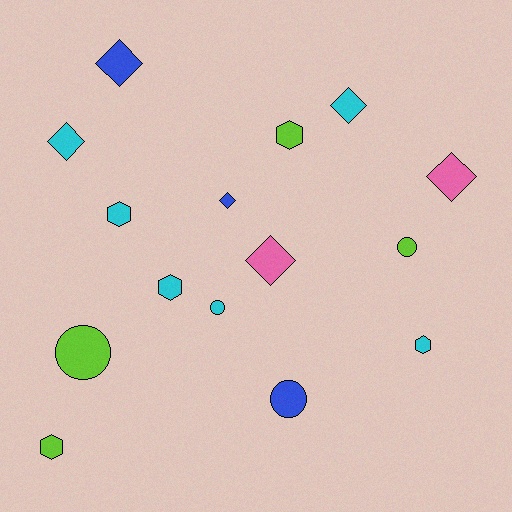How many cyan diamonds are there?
There are 2 cyan diamonds.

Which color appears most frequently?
Cyan, with 6 objects.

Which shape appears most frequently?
Diamond, with 6 objects.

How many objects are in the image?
There are 15 objects.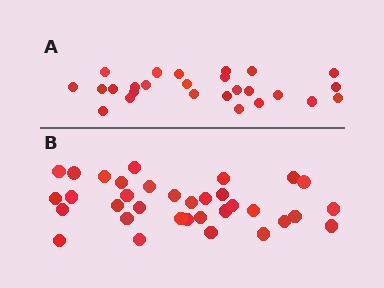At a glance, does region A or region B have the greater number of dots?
Region B (the bottom region) has more dots.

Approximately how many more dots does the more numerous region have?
Region B has roughly 8 or so more dots than region A.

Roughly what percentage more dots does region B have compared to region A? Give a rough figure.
About 30% more.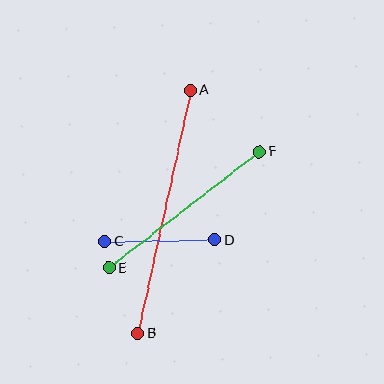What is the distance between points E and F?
The distance is approximately 190 pixels.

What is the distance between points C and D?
The distance is approximately 110 pixels.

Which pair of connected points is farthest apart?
Points A and B are farthest apart.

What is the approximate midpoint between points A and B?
The midpoint is at approximately (164, 212) pixels.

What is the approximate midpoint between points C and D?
The midpoint is at approximately (160, 241) pixels.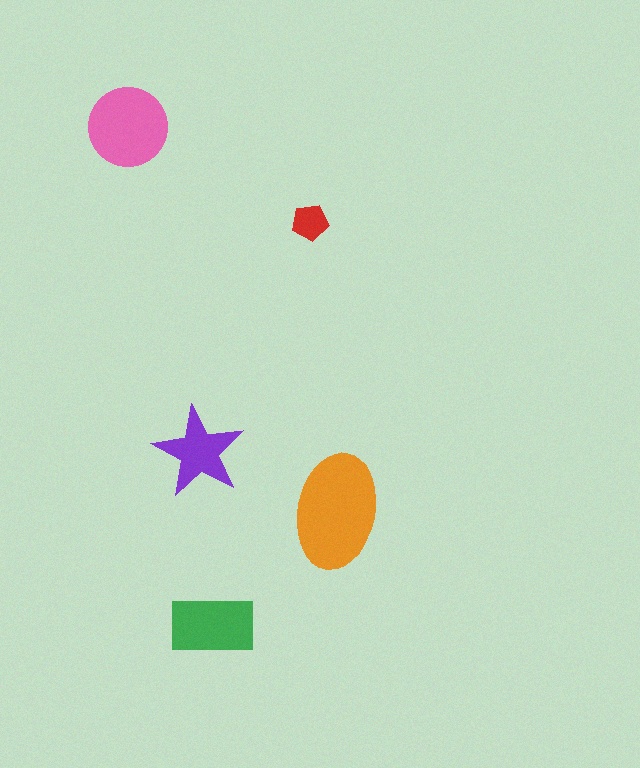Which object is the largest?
The orange ellipse.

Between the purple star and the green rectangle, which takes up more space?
The green rectangle.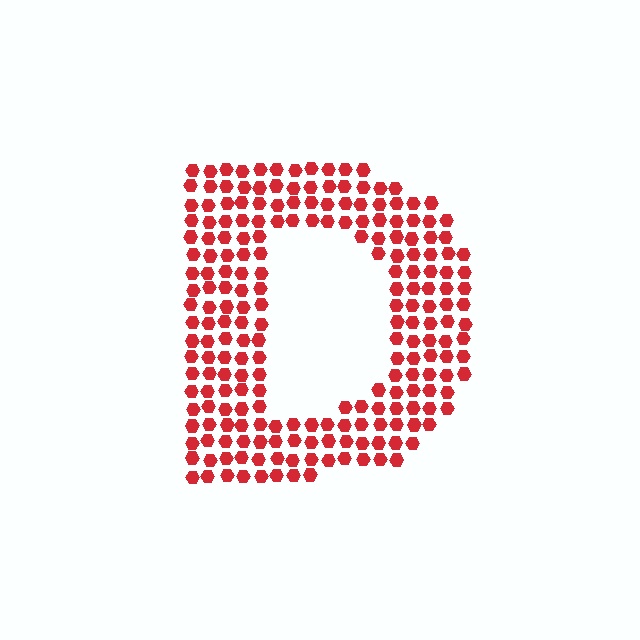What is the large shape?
The large shape is the letter D.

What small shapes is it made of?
It is made of small hexagons.